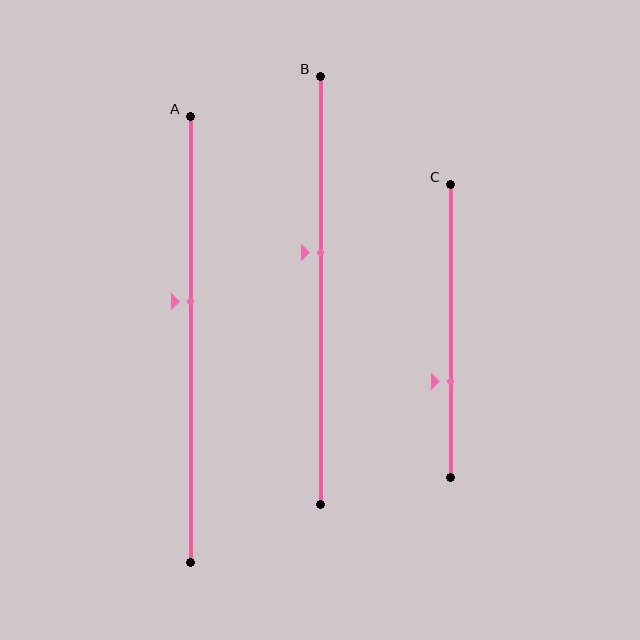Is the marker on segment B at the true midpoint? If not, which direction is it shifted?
No, the marker on segment B is shifted upward by about 9% of the segment length.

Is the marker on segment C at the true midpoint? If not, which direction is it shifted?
No, the marker on segment C is shifted downward by about 17% of the segment length.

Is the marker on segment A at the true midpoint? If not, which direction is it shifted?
No, the marker on segment A is shifted upward by about 8% of the segment length.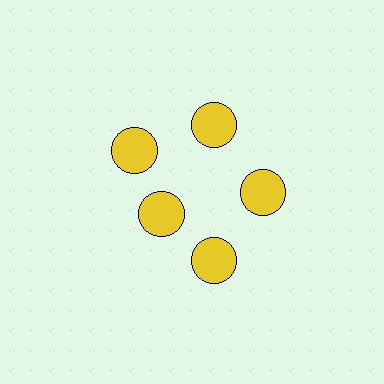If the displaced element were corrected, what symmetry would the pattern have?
It would have 5-fold rotational symmetry — the pattern would map onto itself every 72 degrees.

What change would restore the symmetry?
The symmetry would be restored by moving it outward, back onto the ring so that all 5 circles sit at equal angles and equal distance from the center.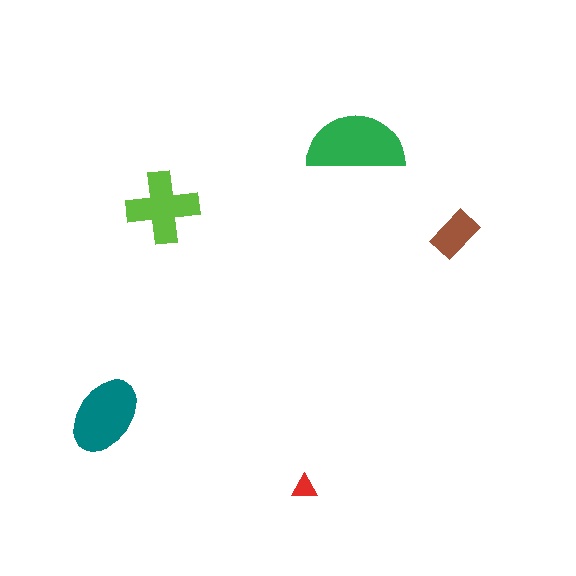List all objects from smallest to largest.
The red triangle, the brown rectangle, the lime cross, the teal ellipse, the green semicircle.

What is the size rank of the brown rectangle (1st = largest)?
4th.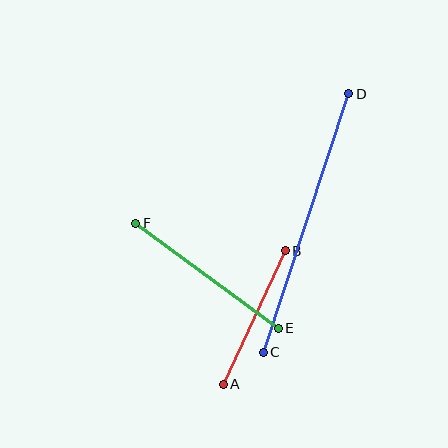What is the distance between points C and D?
The distance is approximately 272 pixels.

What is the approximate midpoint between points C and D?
The midpoint is at approximately (306, 223) pixels.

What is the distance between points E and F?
The distance is approximately 177 pixels.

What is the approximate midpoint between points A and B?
The midpoint is at approximately (254, 317) pixels.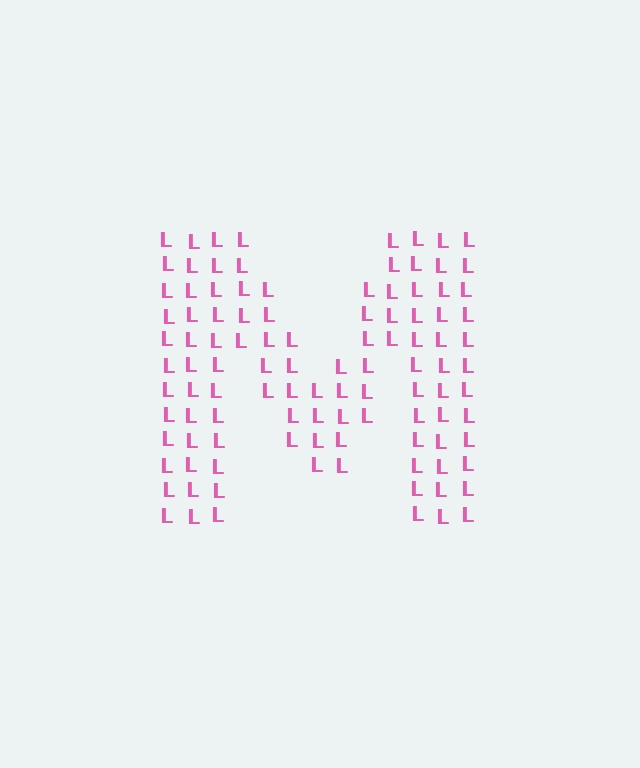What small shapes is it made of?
It is made of small letter L's.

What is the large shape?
The large shape is the letter M.